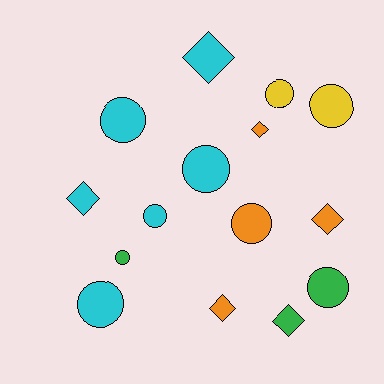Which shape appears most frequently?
Circle, with 9 objects.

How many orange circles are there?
There is 1 orange circle.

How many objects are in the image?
There are 15 objects.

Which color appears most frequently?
Cyan, with 6 objects.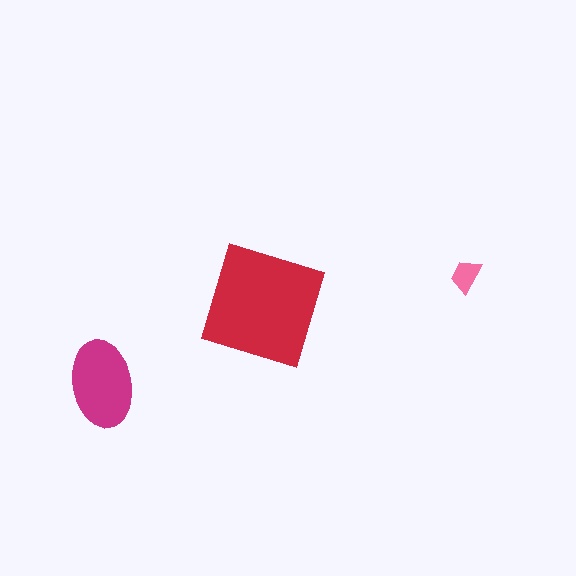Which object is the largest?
The red square.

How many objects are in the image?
There are 3 objects in the image.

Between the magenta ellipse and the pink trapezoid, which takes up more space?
The magenta ellipse.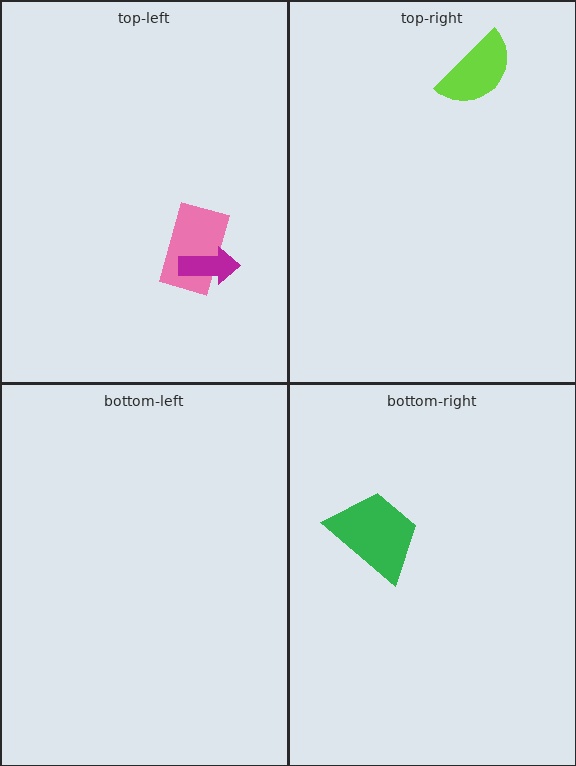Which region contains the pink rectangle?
The top-left region.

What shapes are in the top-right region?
The lime semicircle.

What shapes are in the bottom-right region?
The green trapezoid.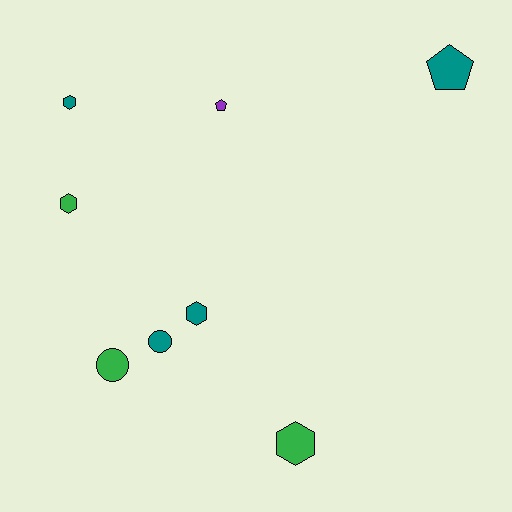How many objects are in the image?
There are 8 objects.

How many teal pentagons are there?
There is 1 teal pentagon.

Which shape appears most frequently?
Hexagon, with 4 objects.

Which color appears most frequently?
Teal, with 4 objects.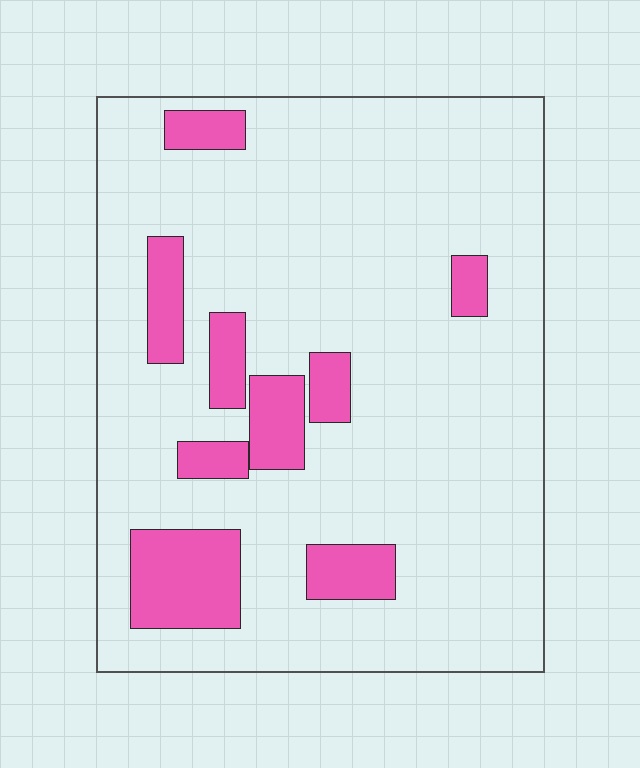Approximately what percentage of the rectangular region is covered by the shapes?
Approximately 15%.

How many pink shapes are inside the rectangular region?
9.